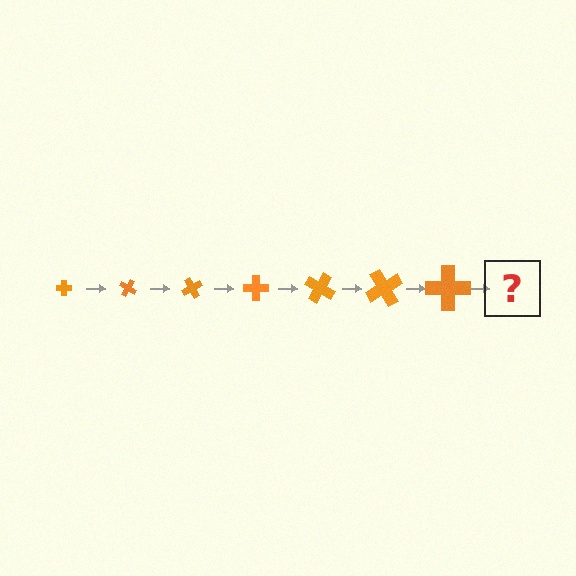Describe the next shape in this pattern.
It should be a cross, larger than the previous one and rotated 210 degrees from the start.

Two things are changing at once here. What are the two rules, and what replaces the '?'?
The two rules are that the cross grows larger each step and it rotates 30 degrees each step. The '?' should be a cross, larger than the previous one and rotated 210 degrees from the start.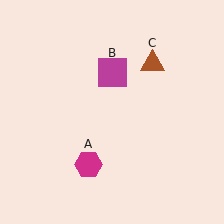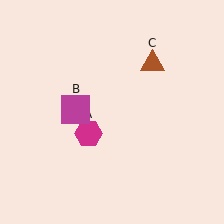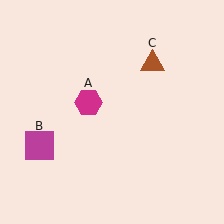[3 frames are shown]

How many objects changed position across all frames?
2 objects changed position: magenta hexagon (object A), magenta square (object B).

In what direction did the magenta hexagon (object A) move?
The magenta hexagon (object A) moved up.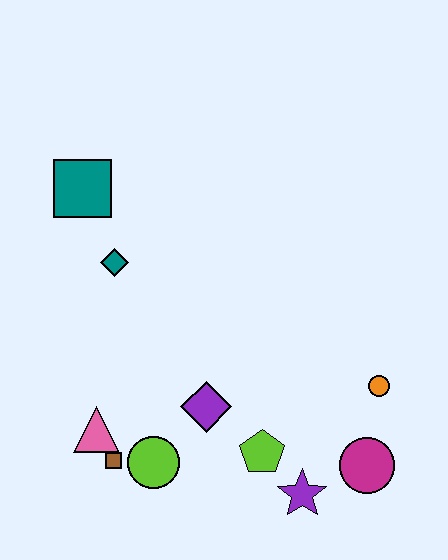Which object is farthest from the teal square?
The magenta circle is farthest from the teal square.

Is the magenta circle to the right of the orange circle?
No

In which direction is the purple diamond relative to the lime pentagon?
The purple diamond is to the left of the lime pentagon.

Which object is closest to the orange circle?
The magenta circle is closest to the orange circle.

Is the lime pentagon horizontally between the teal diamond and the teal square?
No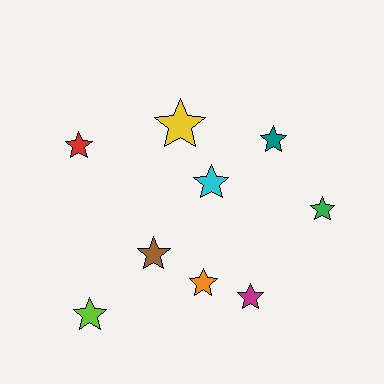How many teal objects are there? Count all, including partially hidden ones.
There is 1 teal object.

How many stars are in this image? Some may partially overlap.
There are 9 stars.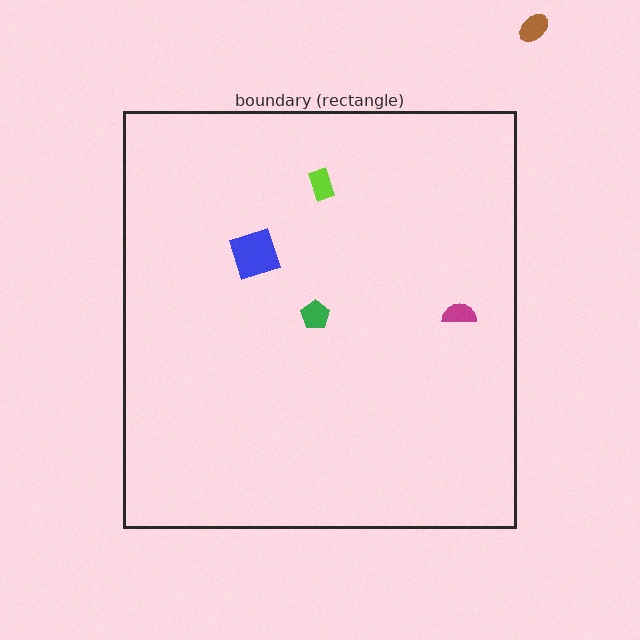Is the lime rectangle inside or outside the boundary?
Inside.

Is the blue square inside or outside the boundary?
Inside.